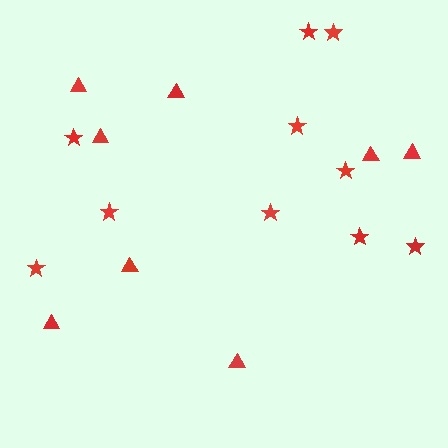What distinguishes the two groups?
There are 2 groups: one group of stars (10) and one group of triangles (8).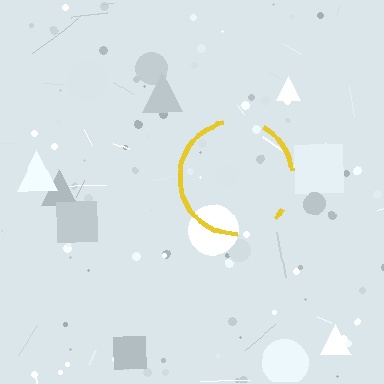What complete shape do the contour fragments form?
The contour fragments form a circle.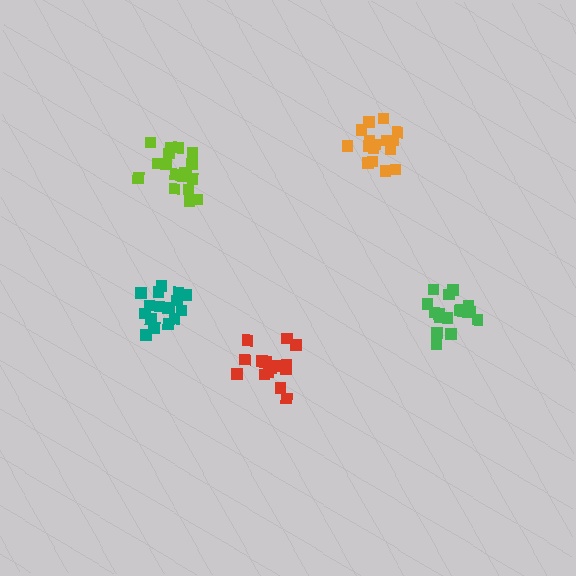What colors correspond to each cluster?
The clusters are colored: red, orange, lime, teal, green.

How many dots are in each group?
Group 1: 16 dots, Group 2: 16 dots, Group 3: 19 dots, Group 4: 17 dots, Group 5: 18 dots (86 total).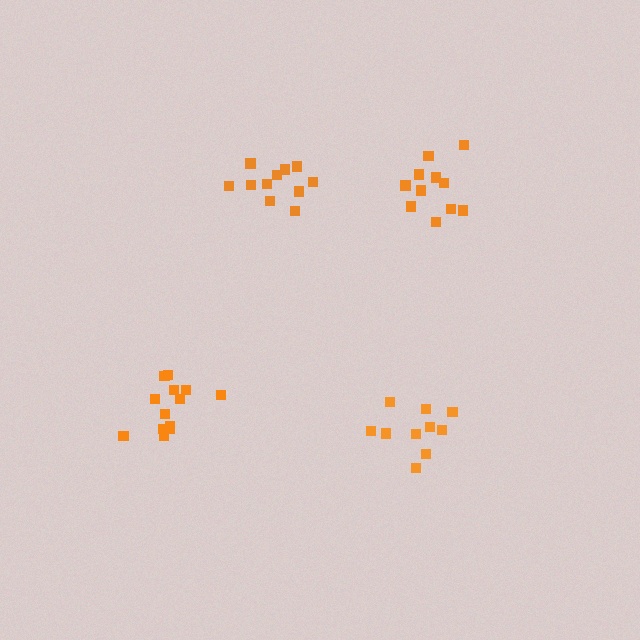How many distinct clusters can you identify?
There are 4 distinct clusters.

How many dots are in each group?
Group 1: 13 dots, Group 2: 10 dots, Group 3: 11 dots, Group 4: 12 dots (46 total).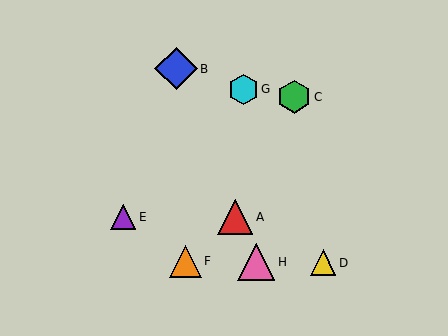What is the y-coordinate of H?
Object H is at y≈262.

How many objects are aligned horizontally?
2 objects (A, E) are aligned horizontally.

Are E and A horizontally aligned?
Yes, both are at y≈217.